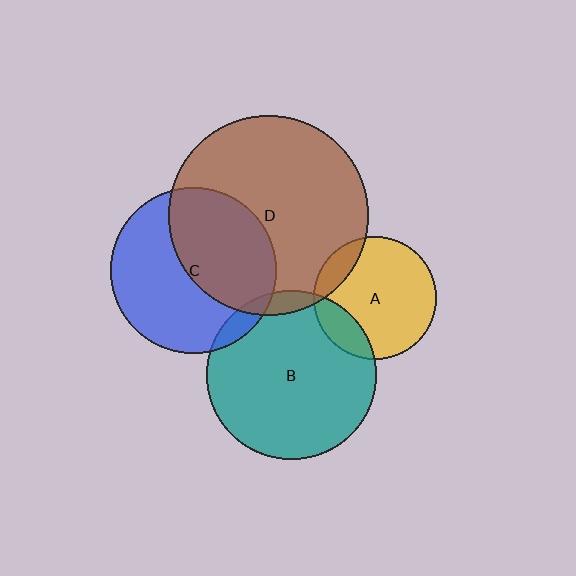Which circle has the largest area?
Circle D (brown).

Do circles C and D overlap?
Yes.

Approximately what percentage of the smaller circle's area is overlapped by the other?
Approximately 45%.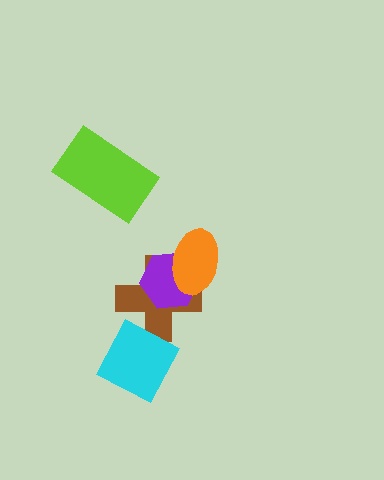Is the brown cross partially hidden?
Yes, it is partially covered by another shape.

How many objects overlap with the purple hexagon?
2 objects overlap with the purple hexagon.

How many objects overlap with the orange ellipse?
2 objects overlap with the orange ellipse.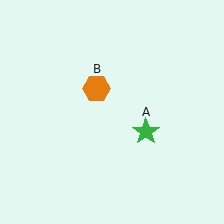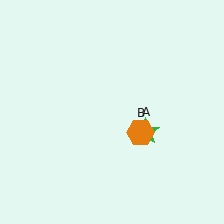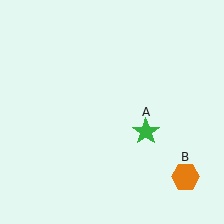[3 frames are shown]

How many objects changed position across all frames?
1 object changed position: orange hexagon (object B).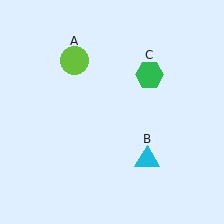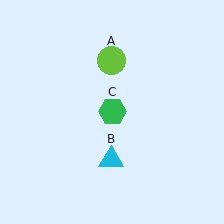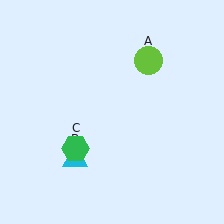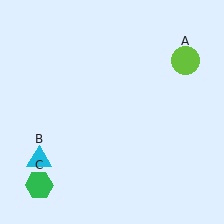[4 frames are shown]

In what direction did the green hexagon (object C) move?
The green hexagon (object C) moved down and to the left.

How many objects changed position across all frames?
3 objects changed position: lime circle (object A), cyan triangle (object B), green hexagon (object C).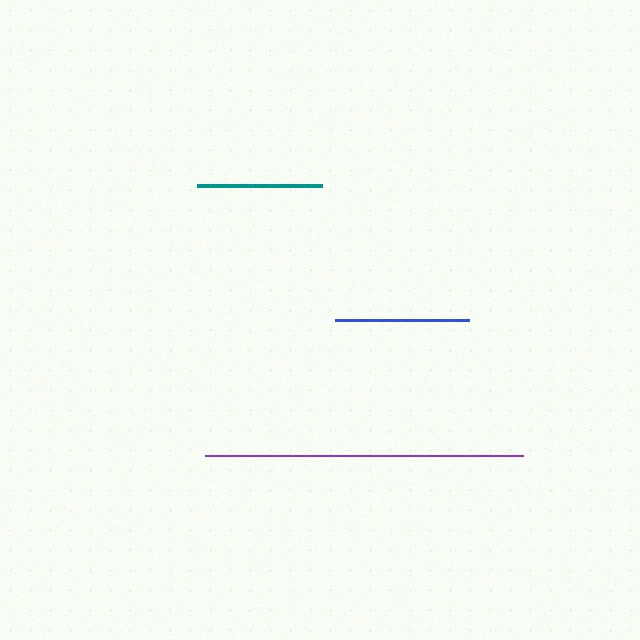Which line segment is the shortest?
The teal line is the shortest at approximately 125 pixels.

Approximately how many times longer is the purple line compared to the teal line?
The purple line is approximately 2.5 times the length of the teal line.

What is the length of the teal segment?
The teal segment is approximately 125 pixels long.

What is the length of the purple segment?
The purple segment is approximately 318 pixels long.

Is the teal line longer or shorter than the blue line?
The blue line is longer than the teal line.